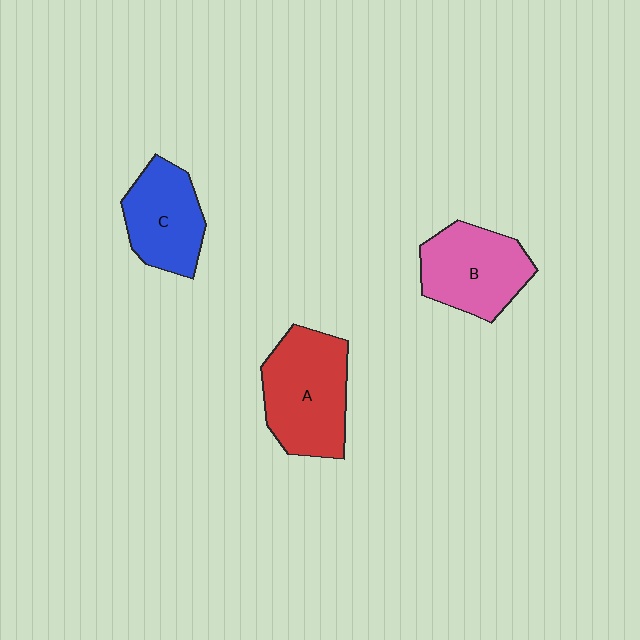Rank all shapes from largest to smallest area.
From largest to smallest: A (red), B (pink), C (blue).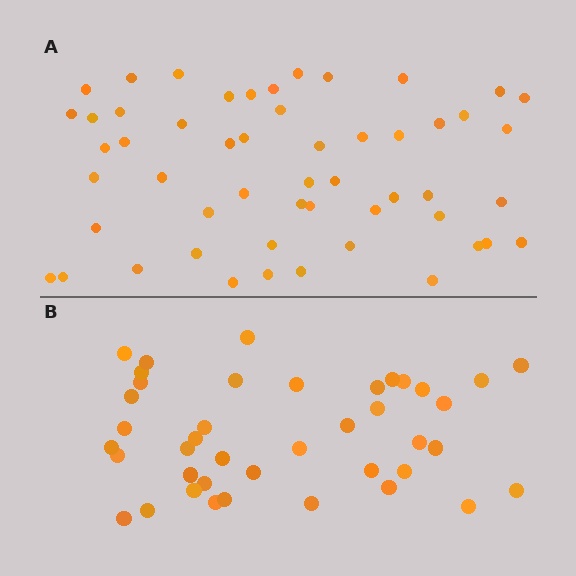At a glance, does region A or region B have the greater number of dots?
Region A (the top region) has more dots.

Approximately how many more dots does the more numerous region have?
Region A has roughly 12 or so more dots than region B.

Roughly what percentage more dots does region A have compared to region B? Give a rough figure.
About 30% more.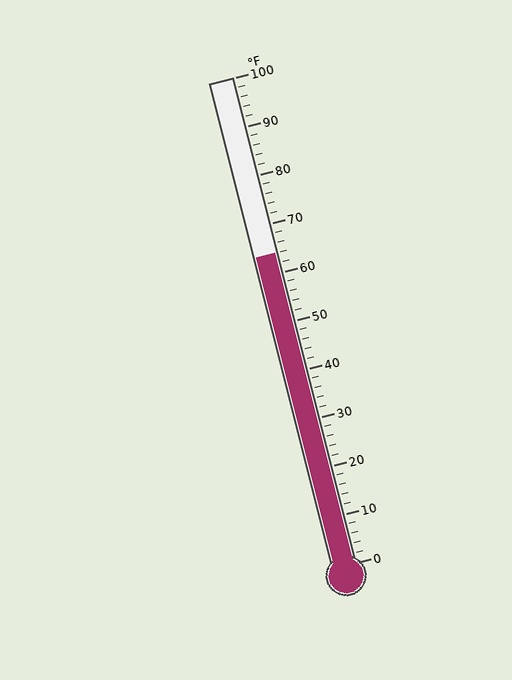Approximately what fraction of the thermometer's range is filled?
The thermometer is filled to approximately 65% of its range.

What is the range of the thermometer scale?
The thermometer scale ranges from 0°F to 100°F.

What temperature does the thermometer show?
The thermometer shows approximately 64°F.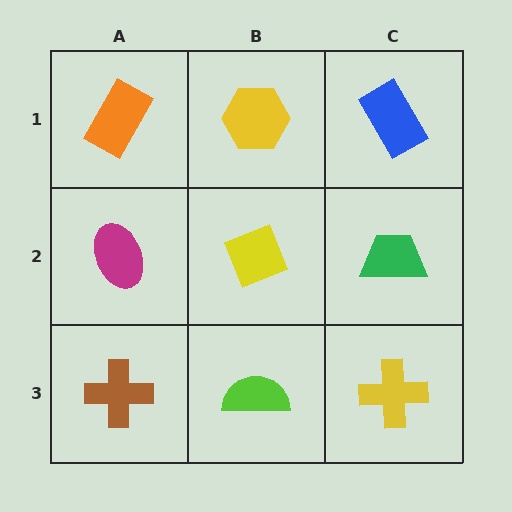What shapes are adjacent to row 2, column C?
A blue rectangle (row 1, column C), a yellow cross (row 3, column C), a yellow diamond (row 2, column B).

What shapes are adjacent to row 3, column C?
A green trapezoid (row 2, column C), a lime semicircle (row 3, column B).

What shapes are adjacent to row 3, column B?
A yellow diamond (row 2, column B), a brown cross (row 3, column A), a yellow cross (row 3, column C).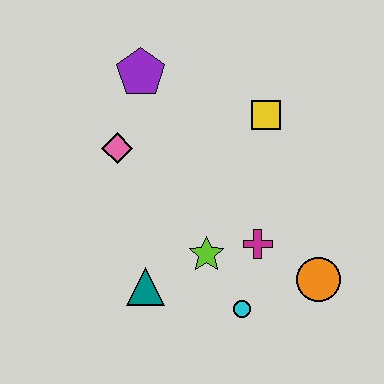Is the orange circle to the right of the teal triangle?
Yes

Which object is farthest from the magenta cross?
The purple pentagon is farthest from the magenta cross.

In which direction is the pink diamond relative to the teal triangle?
The pink diamond is above the teal triangle.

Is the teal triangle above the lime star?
No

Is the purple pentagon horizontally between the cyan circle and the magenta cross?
No